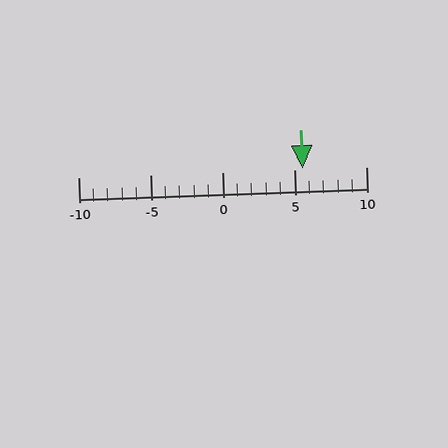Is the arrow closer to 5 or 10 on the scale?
The arrow is closer to 5.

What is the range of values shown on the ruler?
The ruler shows values from -10 to 10.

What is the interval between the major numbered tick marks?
The major tick marks are spaced 5 units apart.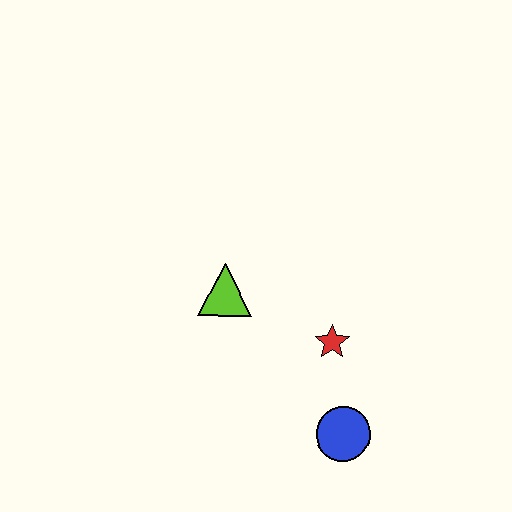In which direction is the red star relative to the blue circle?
The red star is above the blue circle.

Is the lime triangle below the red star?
No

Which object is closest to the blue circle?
The red star is closest to the blue circle.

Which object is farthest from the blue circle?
The lime triangle is farthest from the blue circle.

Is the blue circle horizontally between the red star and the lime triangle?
No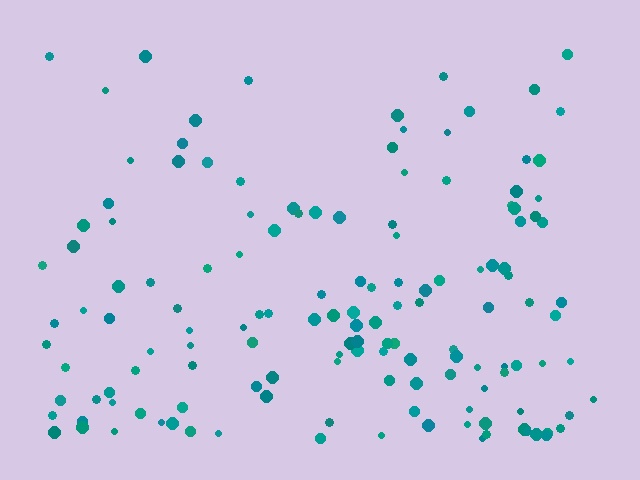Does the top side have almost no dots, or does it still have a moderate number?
Still a moderate number, just noticeably fewer than the bottom.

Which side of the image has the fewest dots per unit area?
The top.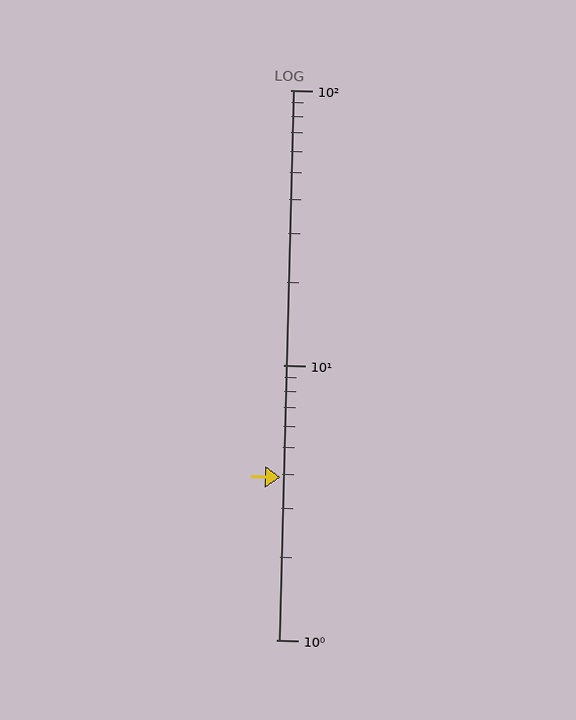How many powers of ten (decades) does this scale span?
The scale spans 2 decades, from 1 to 100.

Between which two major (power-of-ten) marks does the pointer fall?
The pointer is between 1 and 10.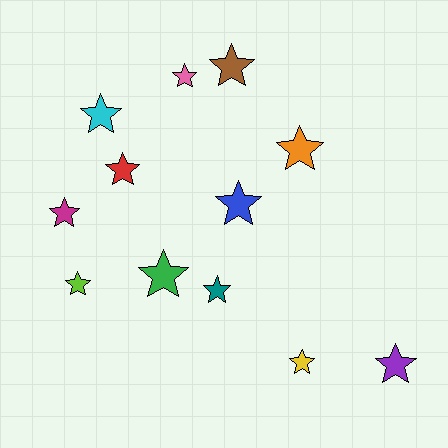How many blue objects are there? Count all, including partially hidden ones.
There is 1 blue object.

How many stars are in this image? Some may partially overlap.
There are 12 stars.